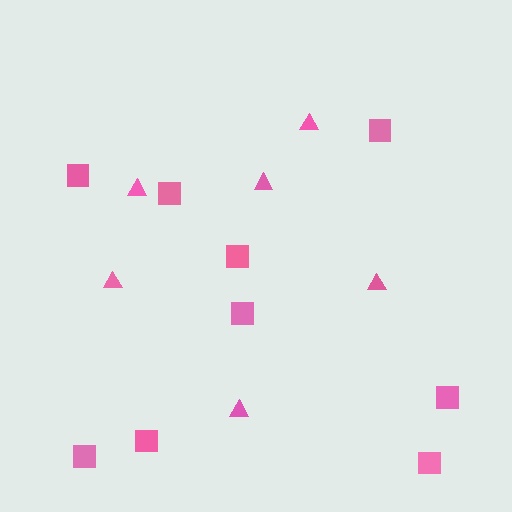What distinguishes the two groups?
There are 2 groups: one group of triangles (6) and one group of squares (9).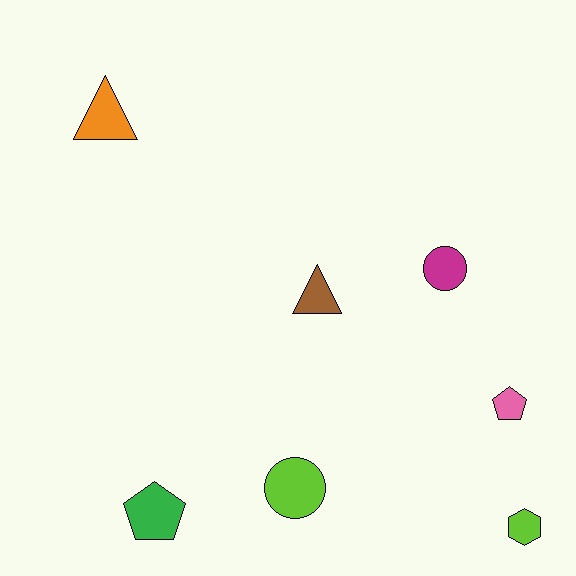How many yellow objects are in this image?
There are no yellow objects.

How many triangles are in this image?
There are 2 triangles.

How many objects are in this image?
There are 7 objects.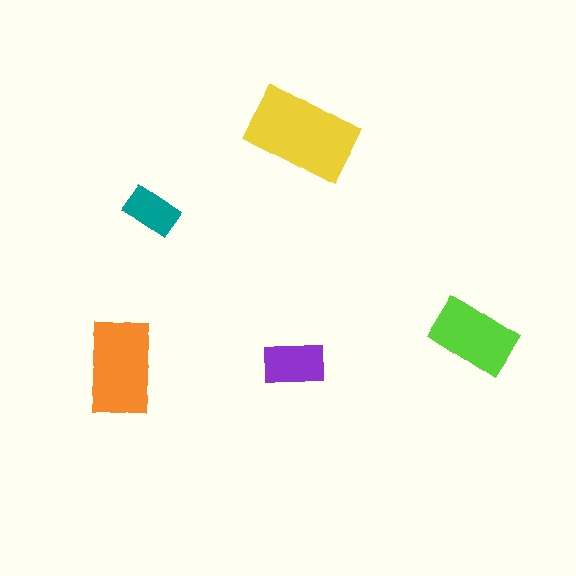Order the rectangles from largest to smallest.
the yellow one, the orange one, the lime one, the purple one, the teal one.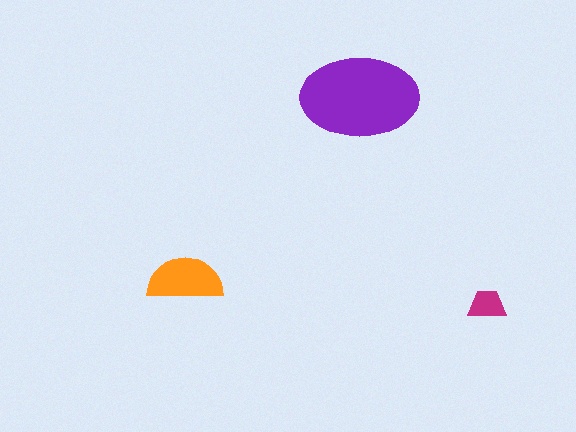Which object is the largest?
The purple ellipse.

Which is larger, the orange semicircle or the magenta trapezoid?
The orange semicircle.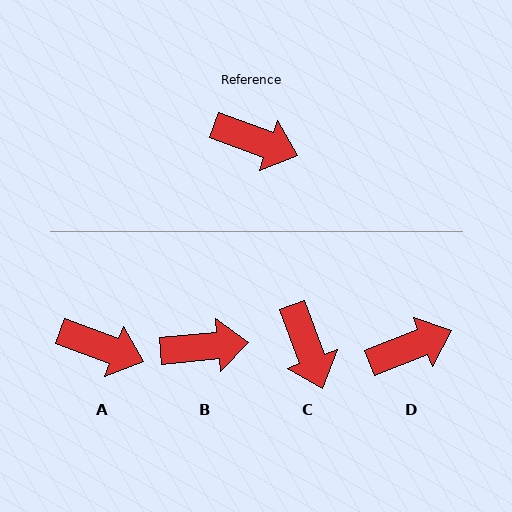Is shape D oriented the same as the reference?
No, it is off by about 42 degrees.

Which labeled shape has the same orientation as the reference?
A.